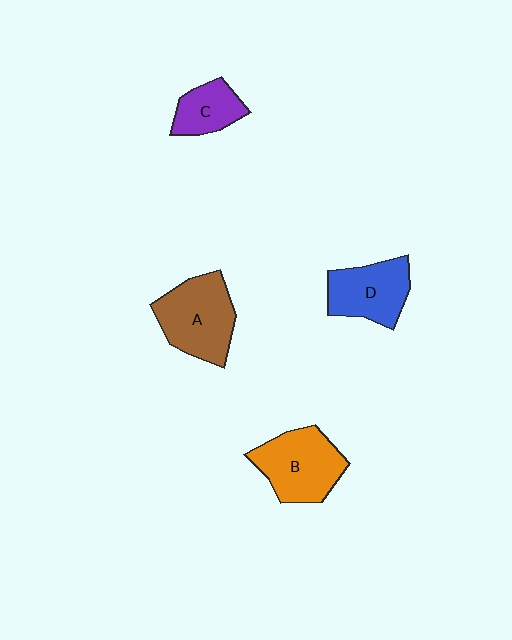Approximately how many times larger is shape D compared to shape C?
Approximately 1.5 times.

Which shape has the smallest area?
Shape C (purple).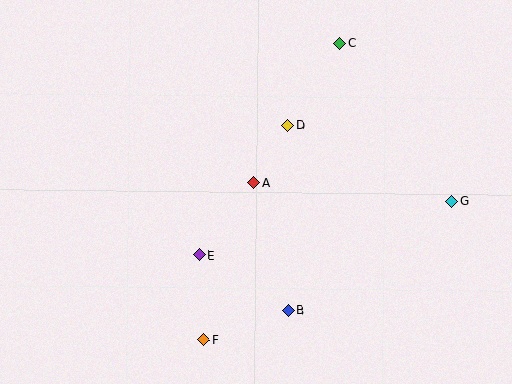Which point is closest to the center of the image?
Point A at (254, 183) is closest to the center.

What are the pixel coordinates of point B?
Point B is at (288, 311).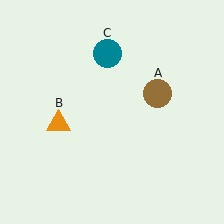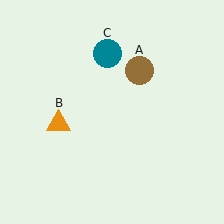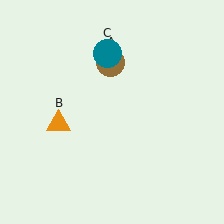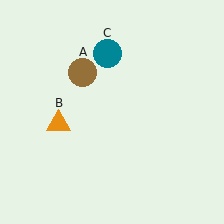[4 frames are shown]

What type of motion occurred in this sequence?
The brown circle (object A) rotated counterclockwise around the center of the scene.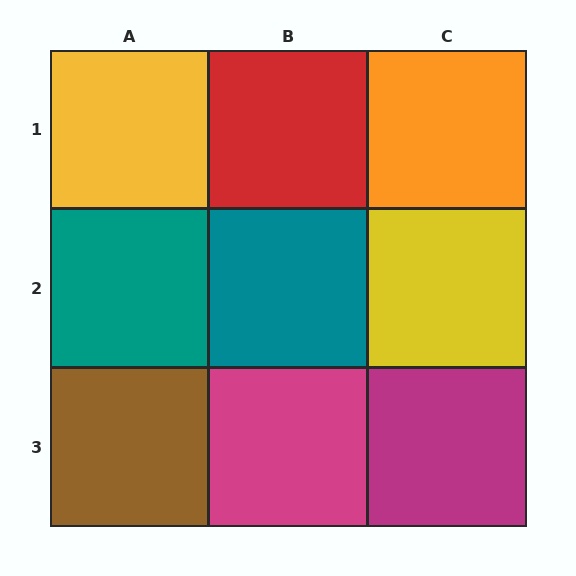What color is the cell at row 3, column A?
Brown.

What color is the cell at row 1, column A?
Yellow.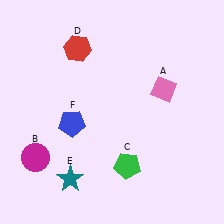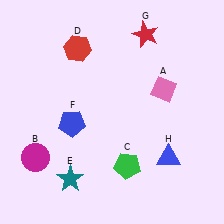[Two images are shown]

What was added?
A red star (G), a blue triangle (H) were added in Image 2.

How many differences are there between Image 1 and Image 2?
There are 2 differences between the two images.